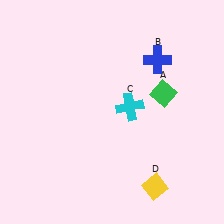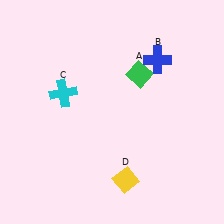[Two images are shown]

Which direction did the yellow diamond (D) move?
The yellow diamond (D) moved left.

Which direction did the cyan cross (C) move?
The cyan cross (C) moved left.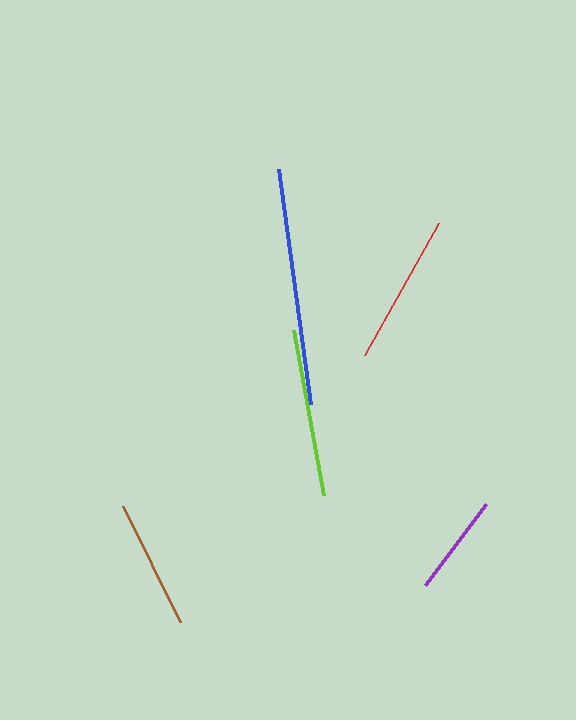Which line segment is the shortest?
The purple line is the shortest at approximately 101 pixels.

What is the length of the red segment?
The red segment is approximately 152 pixels long.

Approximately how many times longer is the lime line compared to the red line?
The lime line is approximately 1.1 times the length of the red line.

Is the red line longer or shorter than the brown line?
The red line is longer than the brown line.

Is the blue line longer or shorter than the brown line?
The blue line is longer than the brown line.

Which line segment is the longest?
The blue line is the longest at approximately 238 pixels.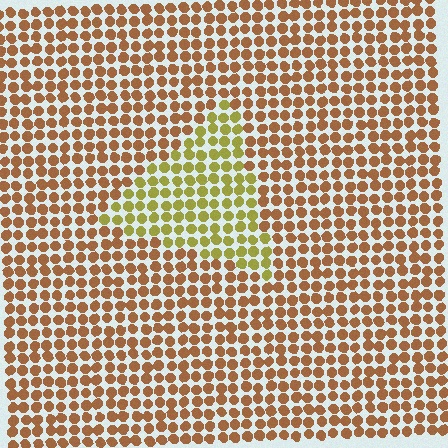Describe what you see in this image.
The image is filled with small brown elements in a uniform arrangement. A triangle-shaped region is visible where the elements are tinted to a slightly different hue, forming a subtle color boundary.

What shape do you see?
I see a triangle.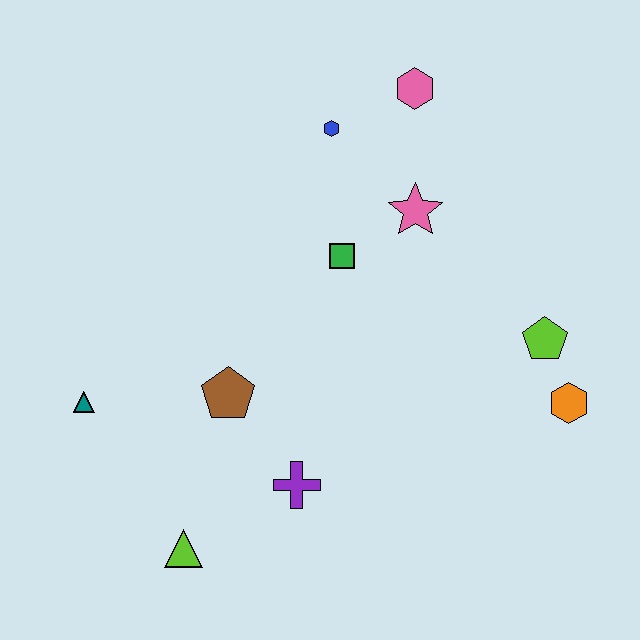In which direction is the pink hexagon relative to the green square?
The pink hexagon is above the green square.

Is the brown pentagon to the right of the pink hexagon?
No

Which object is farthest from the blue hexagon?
The lime triangle is farthest from the blue hexagon.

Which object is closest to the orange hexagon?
The lime pentagon is closest to the orange hexagon.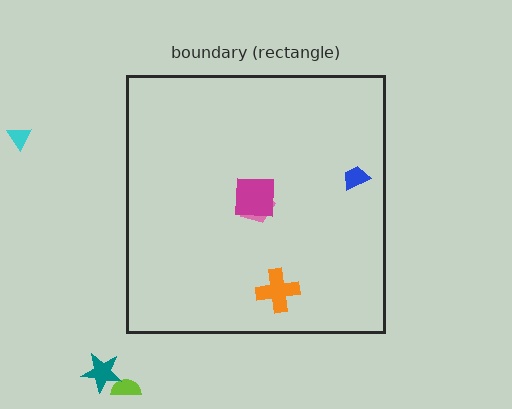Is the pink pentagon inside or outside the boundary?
Inside.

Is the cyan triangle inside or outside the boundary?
Outside.